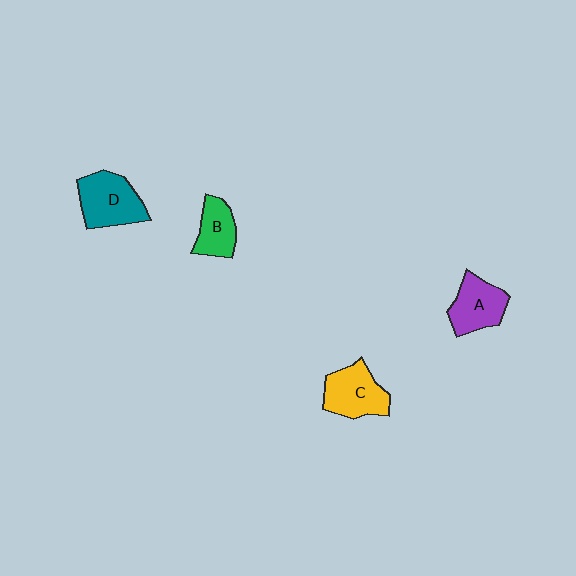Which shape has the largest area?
Shape D (teal).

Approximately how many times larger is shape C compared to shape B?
Approximately 1.4 times.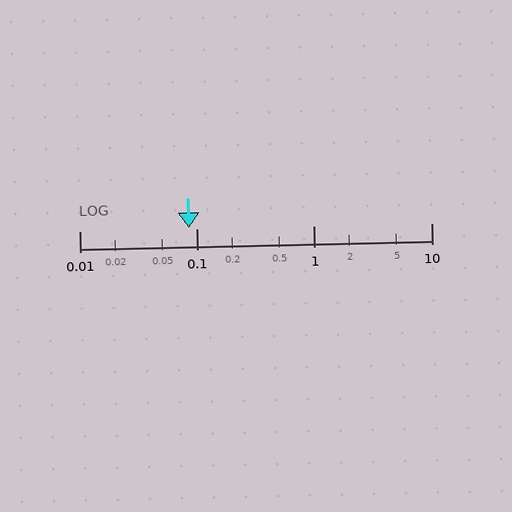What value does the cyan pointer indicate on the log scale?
The pointer indicates approximately 0.086.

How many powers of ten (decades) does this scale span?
The scale spans 3 decades, from 0.01 to 10.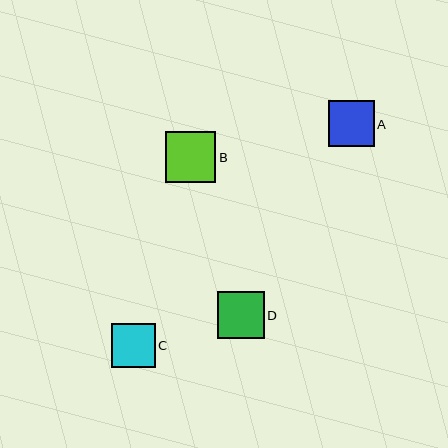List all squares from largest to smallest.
From largest to smallest: B, D, A, C.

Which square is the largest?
Square B is the largest with a size of approximately 50 pixels.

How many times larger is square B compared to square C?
Square B is approximately 1.1 times the size of square C.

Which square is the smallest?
Square C is the smallest with a size of approximately 44 pixels.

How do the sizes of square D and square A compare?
Square D and square A are approximately the same size.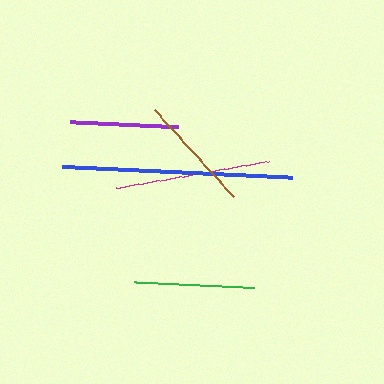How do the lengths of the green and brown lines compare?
The green and brown lines are approximately the same length.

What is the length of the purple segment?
The purple segment is approximately 108 pixels long.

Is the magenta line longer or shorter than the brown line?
The magenta line is longer than the brown line.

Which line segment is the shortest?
The purple line is the shortest at approximately 108 pixels.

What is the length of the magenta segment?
The magenta segment is approximately 155 pixels long.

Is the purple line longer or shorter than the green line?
The green line is longer than the purple line.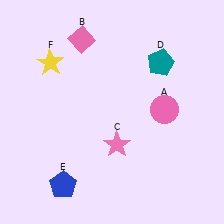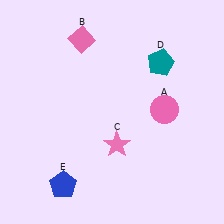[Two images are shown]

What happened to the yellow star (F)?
The yellow star (F) was removed in Image 2. It was in the top-left area of Image 1.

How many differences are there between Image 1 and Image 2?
There is 1 difference between the two images.